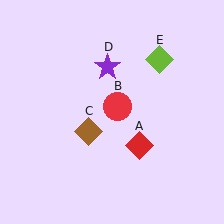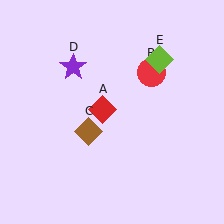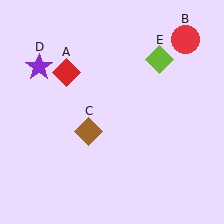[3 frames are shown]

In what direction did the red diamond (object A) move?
The red diamond (object A) moved up and to the left.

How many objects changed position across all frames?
3 objects changed position: red diamond (object A), red circle (object B), purple star (object D).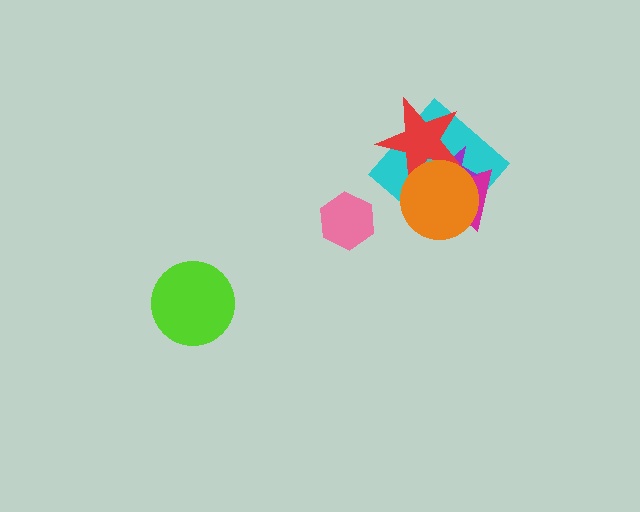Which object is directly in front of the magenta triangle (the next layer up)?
The purple star is directly in front of the magenta triangle.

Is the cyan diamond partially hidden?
Yes, it is partially covered by another shape.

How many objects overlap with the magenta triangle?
4 objects overlap with the magenta triangle.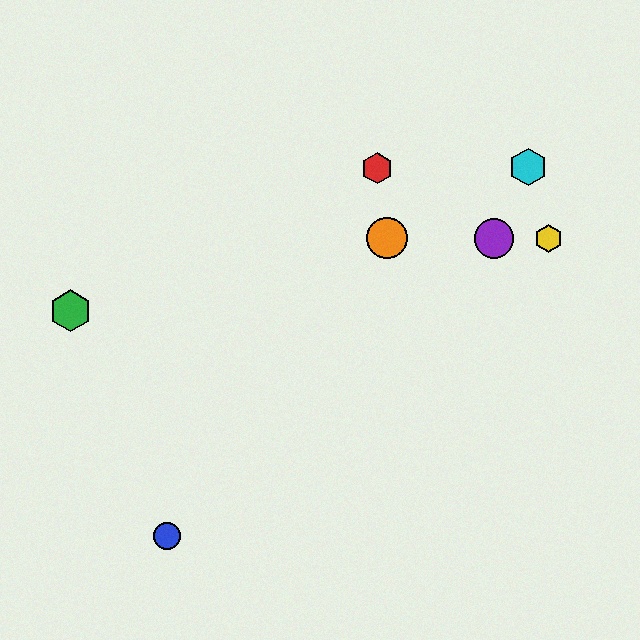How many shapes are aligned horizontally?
3 shapes (the yellow hexagon, the purple circle, the orange circle) are aligned horizontally.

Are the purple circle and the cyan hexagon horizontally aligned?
No, the purple circle is at y≈238 and the cyan hexagon is at y≈167.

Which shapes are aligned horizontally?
The yellow hexagon, the purple circle, the orange circle are aligned horizontally.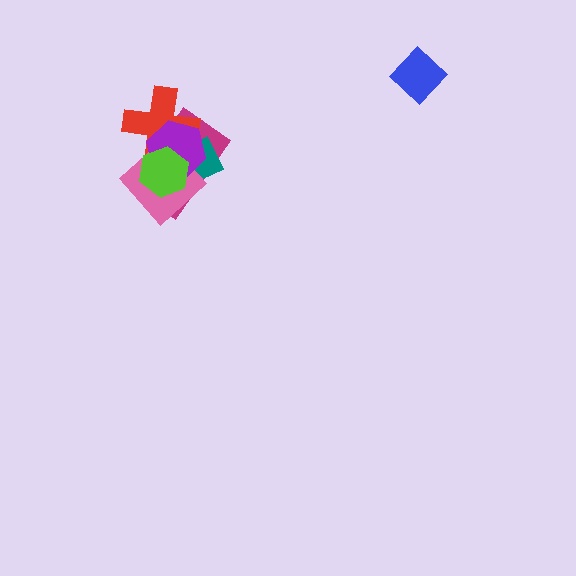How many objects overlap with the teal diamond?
5 objects overlap with the teal diamond.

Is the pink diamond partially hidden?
Yes, it is partially covered by another shape.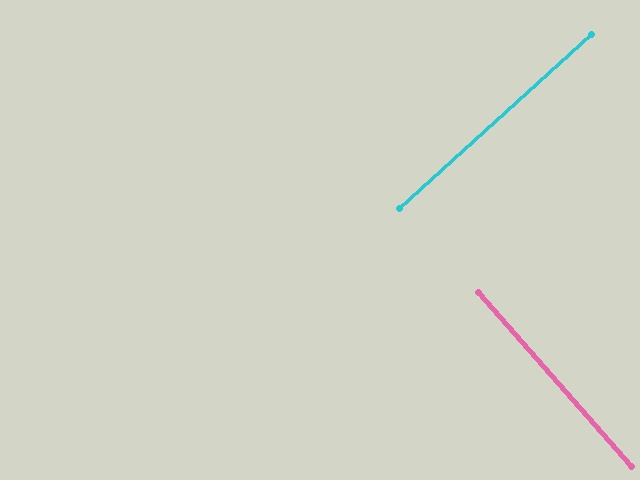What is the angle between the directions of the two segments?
Approximately 89 degrees.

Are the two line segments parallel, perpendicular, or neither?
Perpendicular — they meet at approximately 89°.